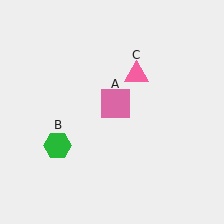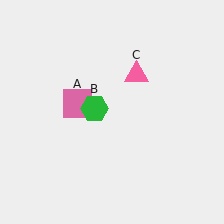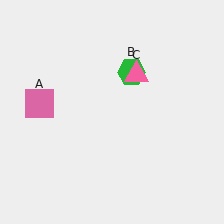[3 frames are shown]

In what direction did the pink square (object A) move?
The pink square (object A) moved left.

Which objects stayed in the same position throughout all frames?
Pink triangle (object C) remained stationary.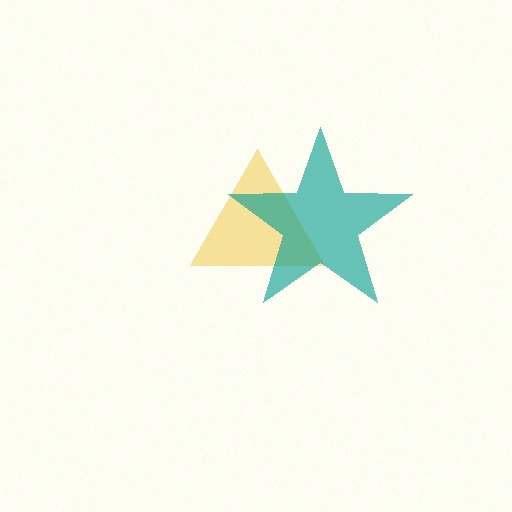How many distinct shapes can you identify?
There are 2 distinct shapes: a yellow triangle, a teal star.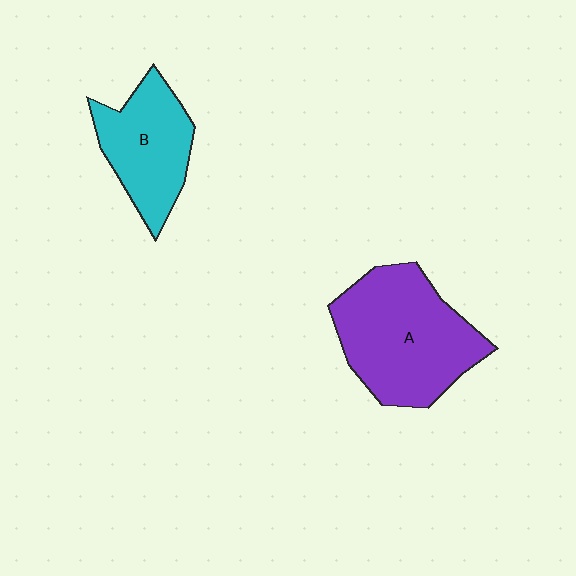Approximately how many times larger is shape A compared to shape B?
Approximately 1.5 times.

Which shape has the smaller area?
Shape B (cyan).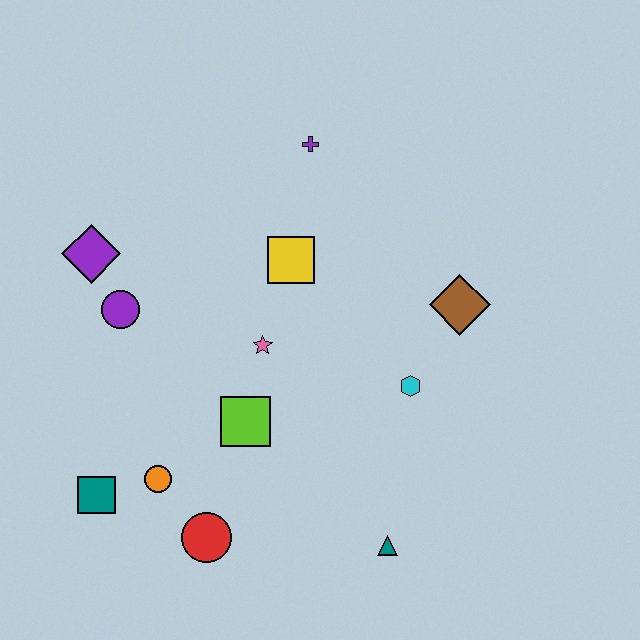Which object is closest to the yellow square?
The pink star is closest to the yellow square.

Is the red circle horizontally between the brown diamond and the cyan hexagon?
No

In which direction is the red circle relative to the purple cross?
The red circle is below the purple cross.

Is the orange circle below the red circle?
No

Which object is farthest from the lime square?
The purple cross is farthest from the lime square.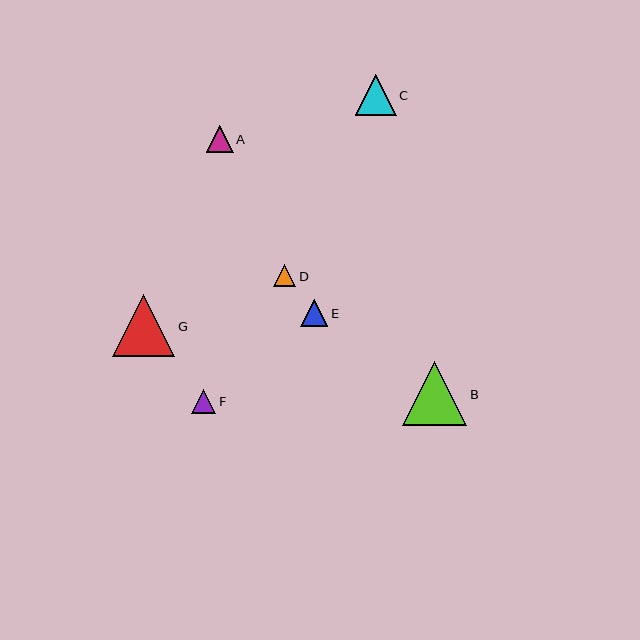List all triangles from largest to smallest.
From largest to smallest: B, G, C, A, E, F, D.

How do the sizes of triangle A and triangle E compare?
Triangle A and triangle E are approximately the same size.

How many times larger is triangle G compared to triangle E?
Triangle G is approximately 2.3 times the size of triangle E.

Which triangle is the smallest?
Triangle D is the smallest with a size of approximately 22 pixels.